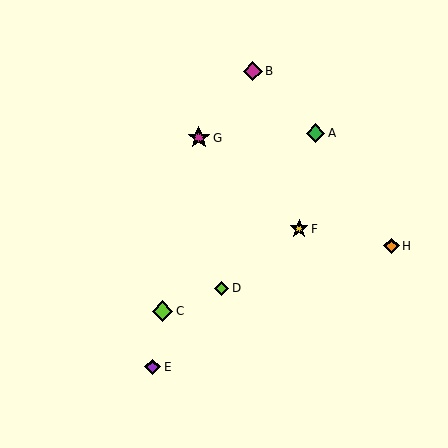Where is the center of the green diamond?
The center of the green diamond is at (316, 133).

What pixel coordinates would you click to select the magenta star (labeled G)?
Click at (199, 138) to select the magenta star G.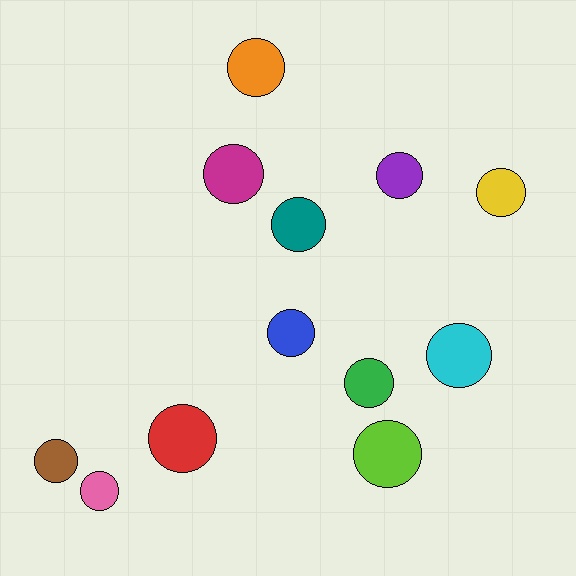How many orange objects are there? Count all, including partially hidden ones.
There is 1 orange object.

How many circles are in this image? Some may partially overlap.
There are 12 circles.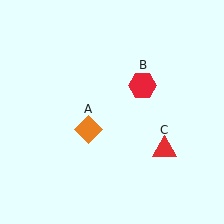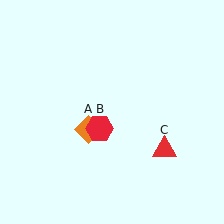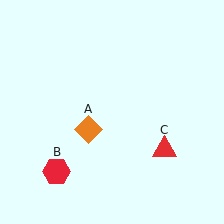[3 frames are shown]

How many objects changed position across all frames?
1 object changed position: red hexagon (object B).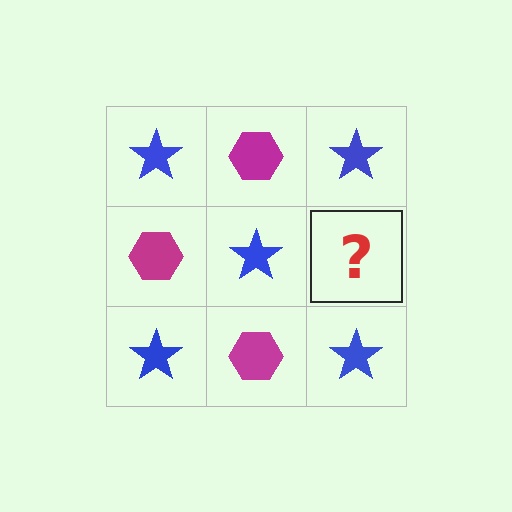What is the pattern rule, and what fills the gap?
The rule is that it alternates blue star and magenta hexagon in a checkerboard pattern. The gap should be filled with a magenta hexagon.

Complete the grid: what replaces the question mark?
The question mark should be replaced with a magenta hexagon.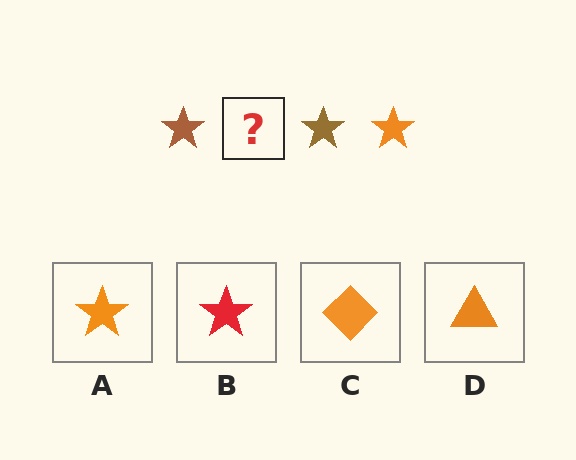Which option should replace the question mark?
Option A.